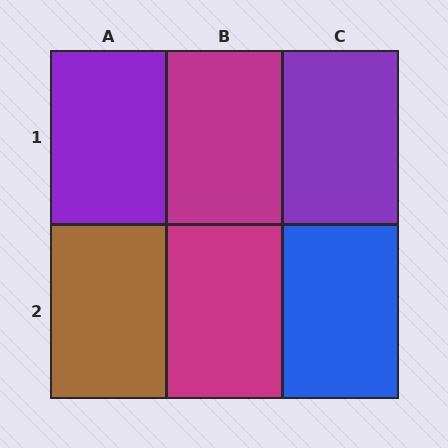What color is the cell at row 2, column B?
Magenta.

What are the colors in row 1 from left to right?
Purple, magenta, purple.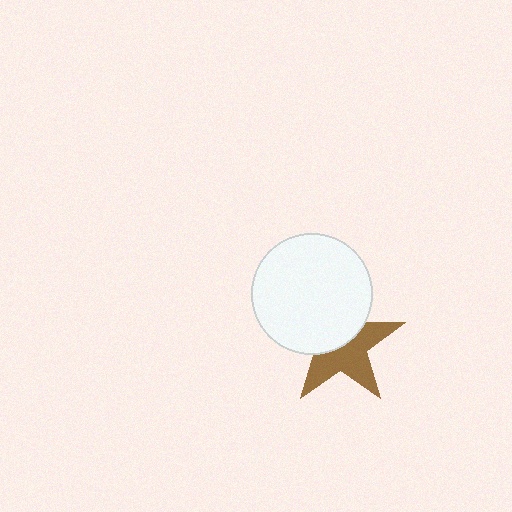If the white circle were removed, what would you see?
You would see the complete brown star.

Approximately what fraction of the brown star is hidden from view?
Roughly 47% of the brown star is hidden behind the white circle.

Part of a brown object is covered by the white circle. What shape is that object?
It is a star.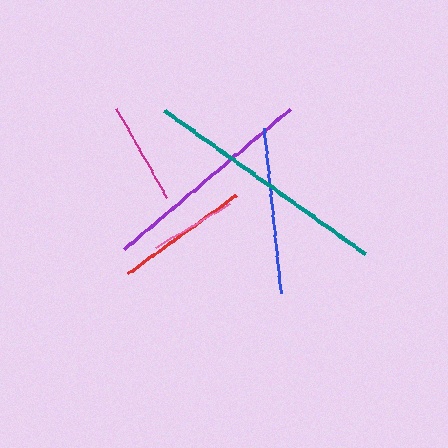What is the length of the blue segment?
The blue segment is approximately 166 pixels long.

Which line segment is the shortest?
The pink line is the shortest at approximately 86 pixels.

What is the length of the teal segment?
The teal segment is approximately 245 pixels long.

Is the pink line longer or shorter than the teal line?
The teal line is longer than the pink line.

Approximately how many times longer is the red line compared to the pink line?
The red line is approximately 1.6 times the length of the pink line.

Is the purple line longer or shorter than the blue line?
The purple line is longer than the blue line.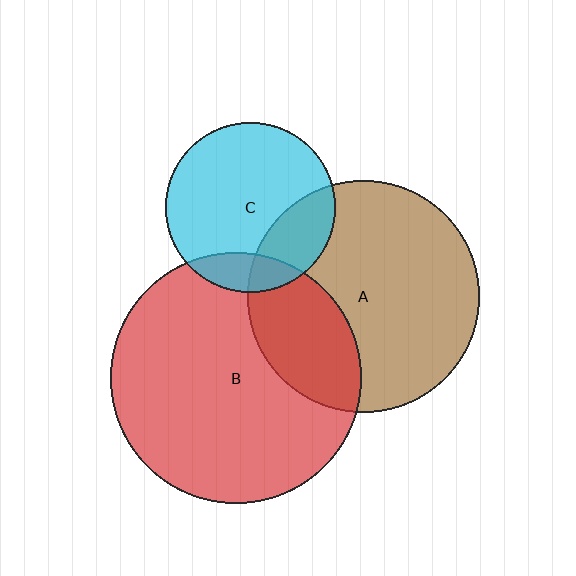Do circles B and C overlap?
Yes.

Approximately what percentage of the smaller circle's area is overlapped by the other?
Approximately 15%.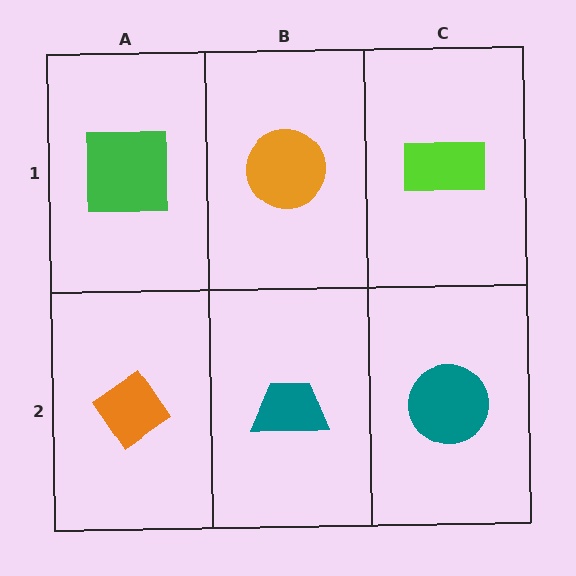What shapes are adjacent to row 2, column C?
A lime rectangle (row 1, column C), a teal trapezoid (row 2, column B).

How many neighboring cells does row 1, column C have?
2.